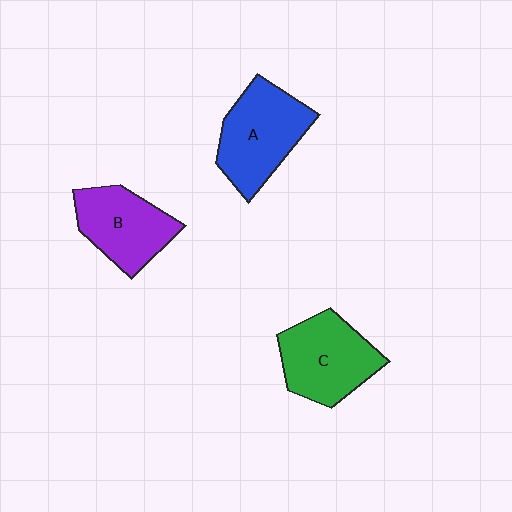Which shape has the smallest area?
Shape B (purple).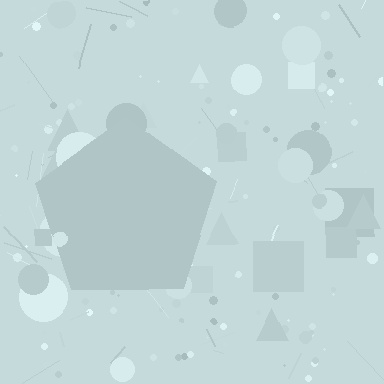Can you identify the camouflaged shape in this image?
The camouflaged shape is a pentagon.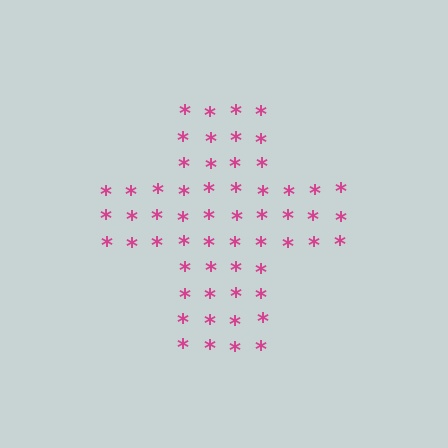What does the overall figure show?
The overall figure shows a cross.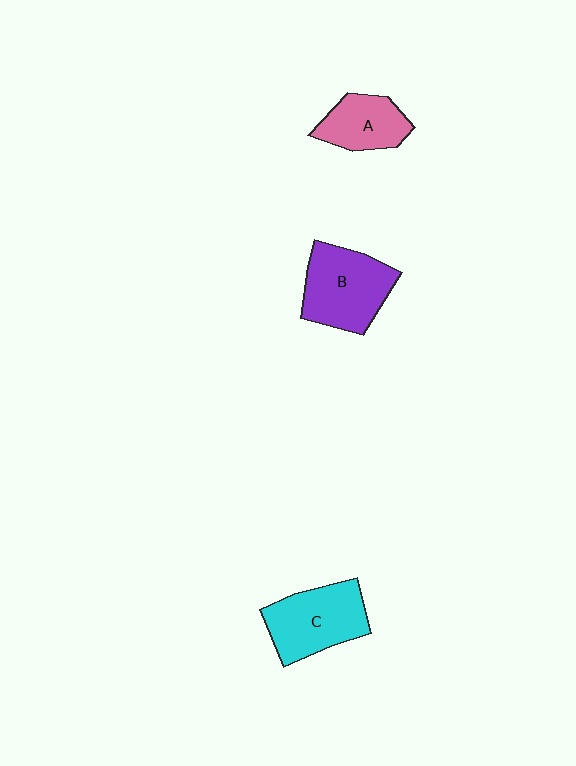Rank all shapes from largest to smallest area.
From largest to smallest: B (purple), C (cyan), A (pink).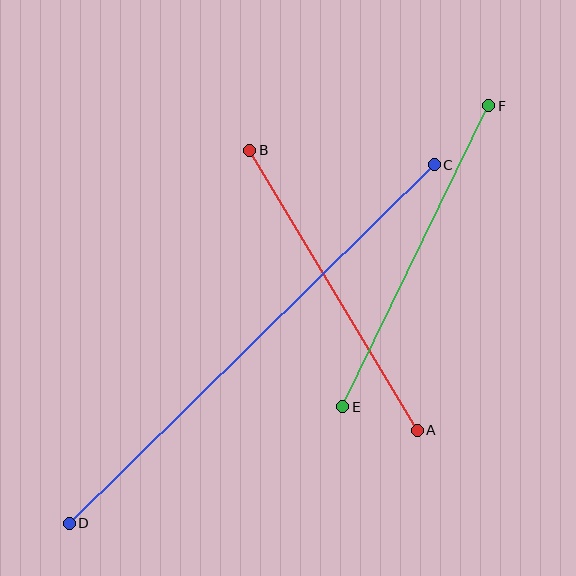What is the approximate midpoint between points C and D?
The midpoint is at approximately (252, 344) pixels.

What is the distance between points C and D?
The distance is approximately 511 pixels.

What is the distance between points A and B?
The distance is approximately 326 pixels.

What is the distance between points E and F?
The distance is approximately 335 pixels.